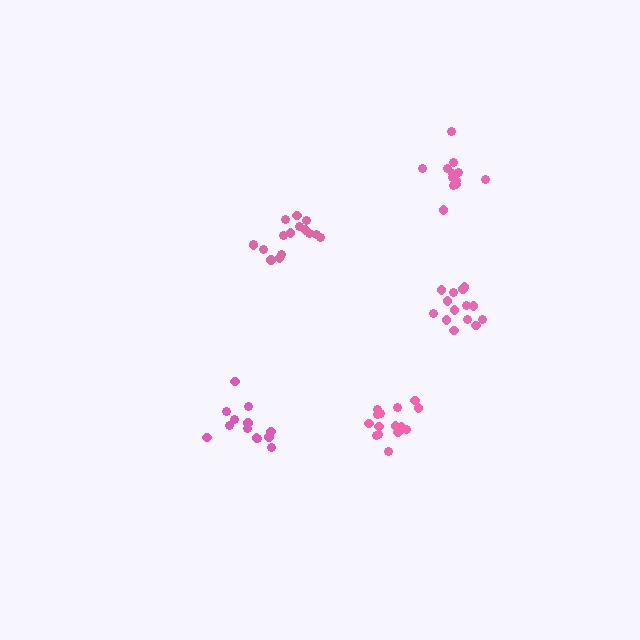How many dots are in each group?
Group 1: 16 dots, Group 2: 15 dots, Group 3: 13 dots, Group 4: 12 dots, Group 5: 14 dots (70 total).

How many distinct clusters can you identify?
There are 5 distinct clusters.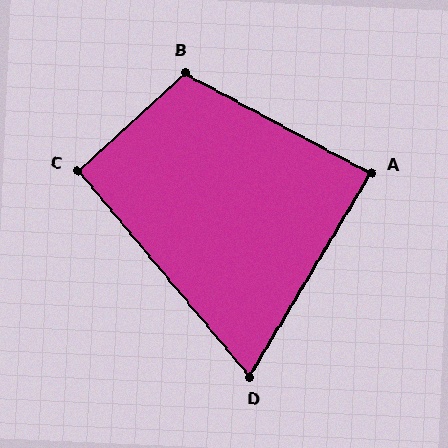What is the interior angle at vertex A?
Approximately 88 degrees (approximately right).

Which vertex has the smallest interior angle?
D, at approximately 71 degrees.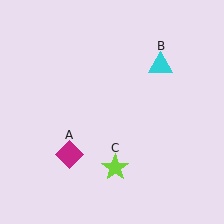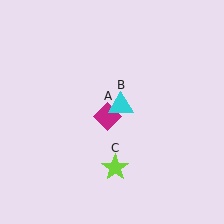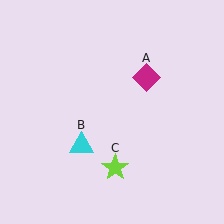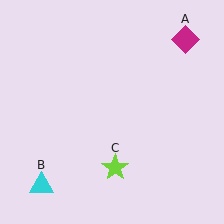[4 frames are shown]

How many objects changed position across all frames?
2 objects changed position: magenta diamond (object A), cyan triangle (object B).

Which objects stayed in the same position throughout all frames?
Lime star (object C) remained stationary.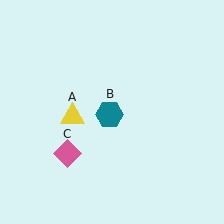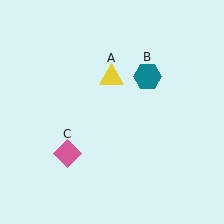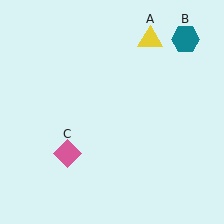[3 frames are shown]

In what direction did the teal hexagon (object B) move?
The teal hexagon (object B) moved up and to the right.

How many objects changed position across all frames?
2 objects changed position: yellow triangle (object A), teal hexagon (object B).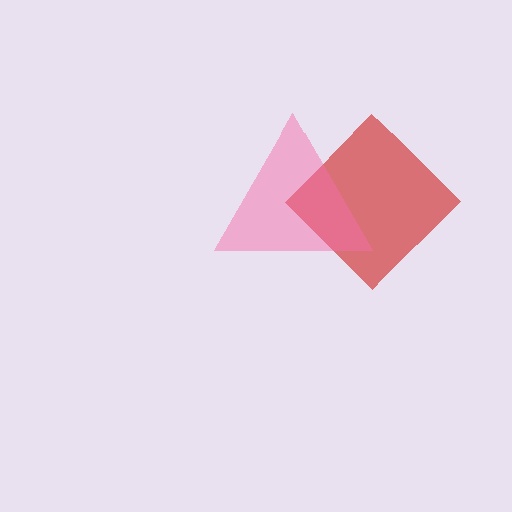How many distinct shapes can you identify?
There are 2 distinct shapes: a red diamond, a pink triangle.